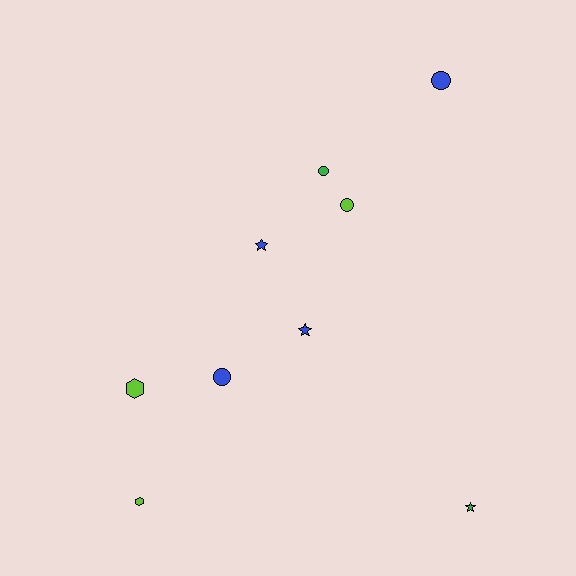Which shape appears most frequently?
Circle, with 4 objects.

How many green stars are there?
There is 1 green star.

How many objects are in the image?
There are 9 objects.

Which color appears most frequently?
Blue, with 4 objects.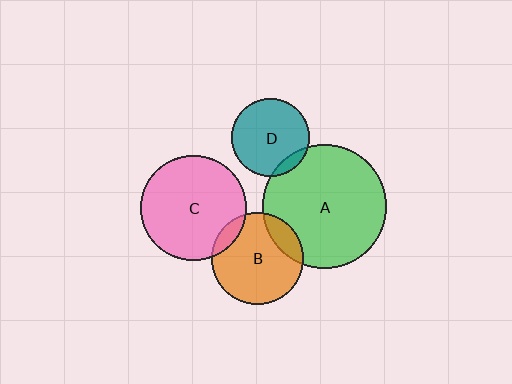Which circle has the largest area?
Circle A (green).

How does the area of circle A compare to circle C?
Approximately 1.4 times.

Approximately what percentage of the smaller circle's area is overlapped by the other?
Approximately 10%.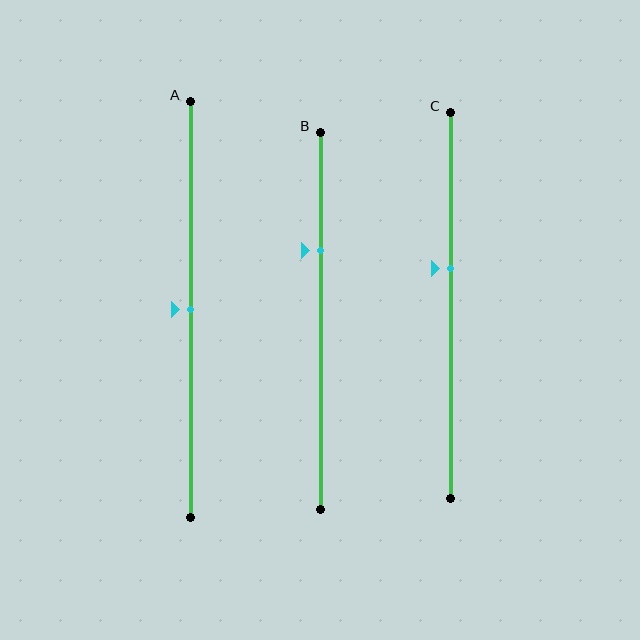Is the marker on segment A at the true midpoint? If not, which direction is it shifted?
Yes, the marker on segment A is at the true midpoint.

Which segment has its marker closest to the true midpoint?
Segment A has its marker closest to the true midpoint.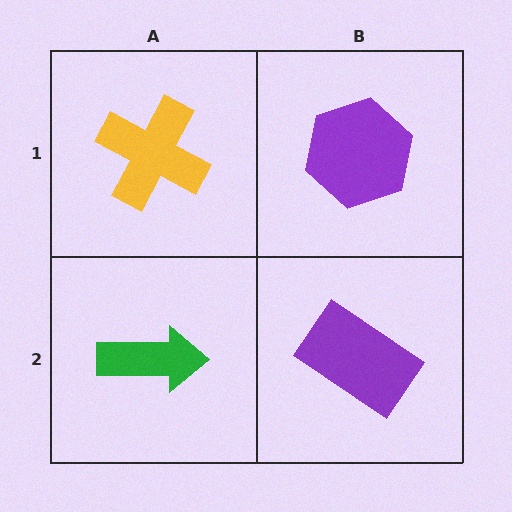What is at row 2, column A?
A green arrow.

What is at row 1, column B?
A purple hexagon.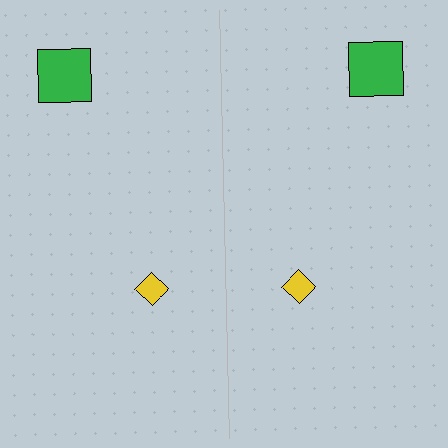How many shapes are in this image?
There are 4 shapes in this image.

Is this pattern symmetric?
Yes, this pattern has bilateral (reflection) symmetry.